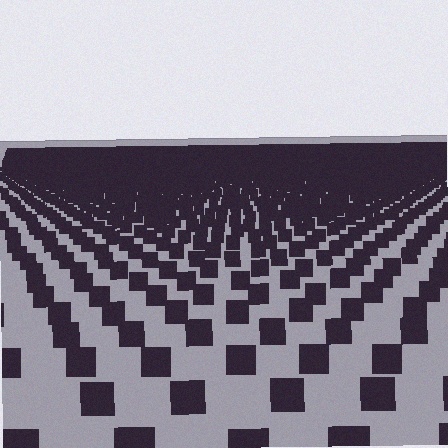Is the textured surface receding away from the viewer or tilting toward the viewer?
The surface is receding away from the viewer. Texture elements get smaller and denser toward the top.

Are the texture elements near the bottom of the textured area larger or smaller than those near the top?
Larger. Near the bottom, elements are closer to the viewer and appear at a bigger on-screen size.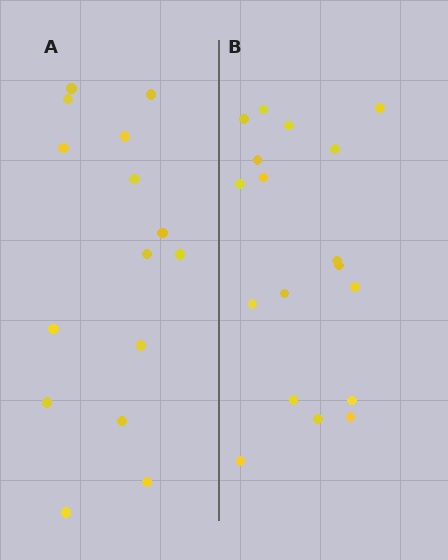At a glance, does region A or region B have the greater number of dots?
Region B (the right region) has more dots.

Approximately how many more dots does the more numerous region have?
Region B has just a few more — roughly 2 or 3 more dots than region A.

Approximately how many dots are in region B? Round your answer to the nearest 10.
About 20 dots. (The exact count is 18, which rounds to 20.)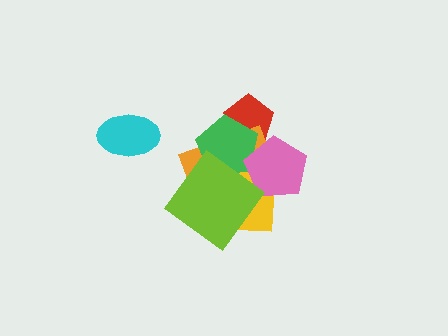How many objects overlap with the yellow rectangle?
4 objects overlap with the yellow rectangle.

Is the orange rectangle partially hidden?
Yes, it is partially covered by another shape.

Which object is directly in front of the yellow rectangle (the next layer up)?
The green pentagon is directly in front of the yellow rectangle.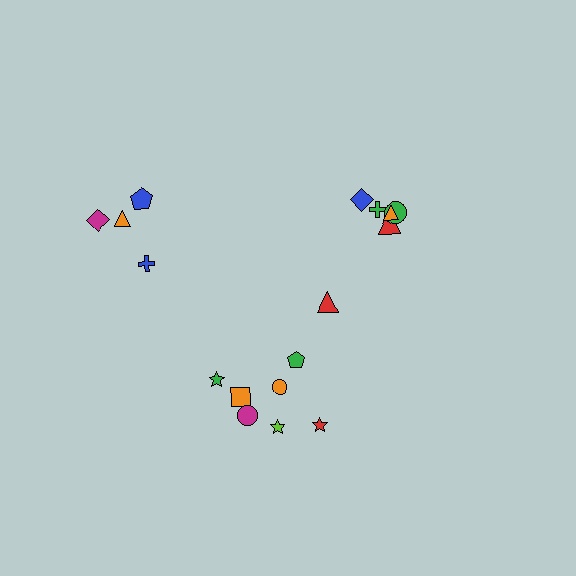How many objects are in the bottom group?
There are 7 objects.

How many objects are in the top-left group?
There are 4 objects.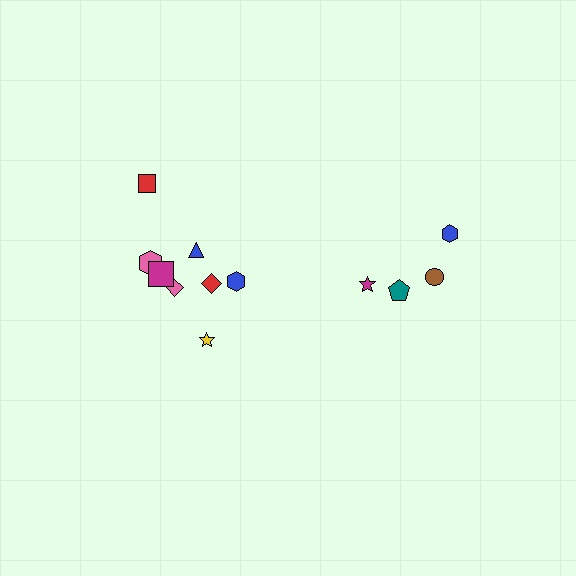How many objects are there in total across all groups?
There are 12 objects.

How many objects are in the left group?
There are 8 objects.